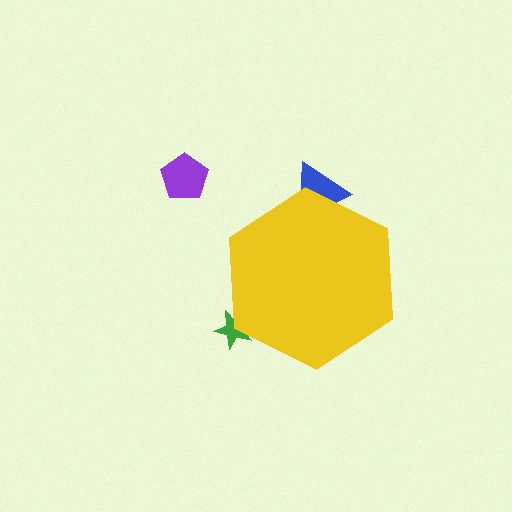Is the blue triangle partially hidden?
Yes, the blue triangle is partially hidden behind the yellow hexagon.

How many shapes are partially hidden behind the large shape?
2 shapes are partially hidden.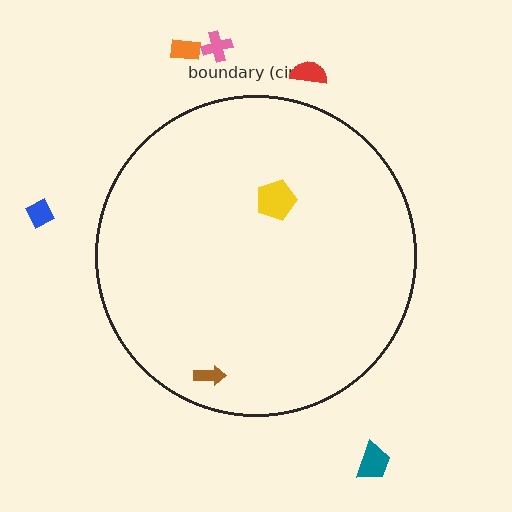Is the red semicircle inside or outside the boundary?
Outside.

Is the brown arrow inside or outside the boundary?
Inside.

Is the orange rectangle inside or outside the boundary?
Outside.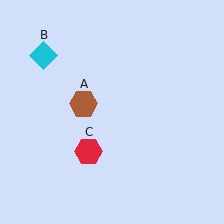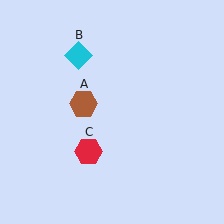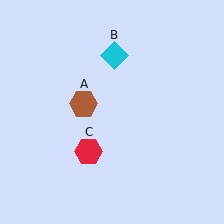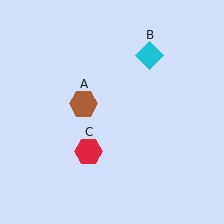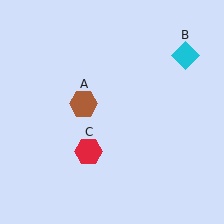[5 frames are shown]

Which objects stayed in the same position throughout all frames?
Brown hexagon (object A) and red hexagon (object C) remained stationary.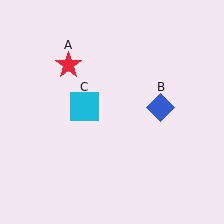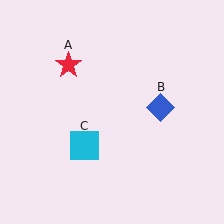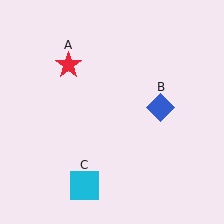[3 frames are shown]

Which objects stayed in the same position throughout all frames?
Red star (object A) and blue diamond (object B) remained stationary.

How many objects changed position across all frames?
1 object changed position: cyan square (object C).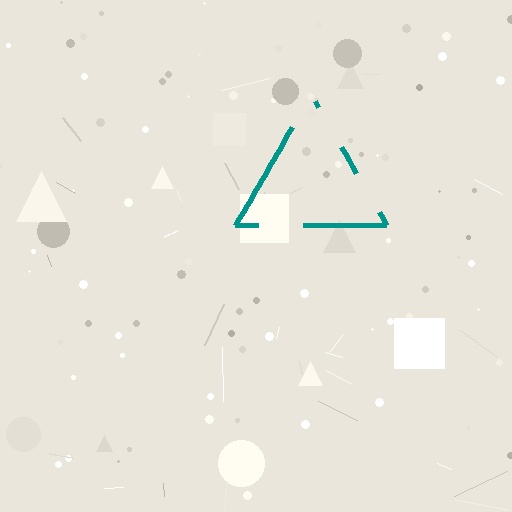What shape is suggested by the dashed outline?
The dashed outline suggests a triangle.